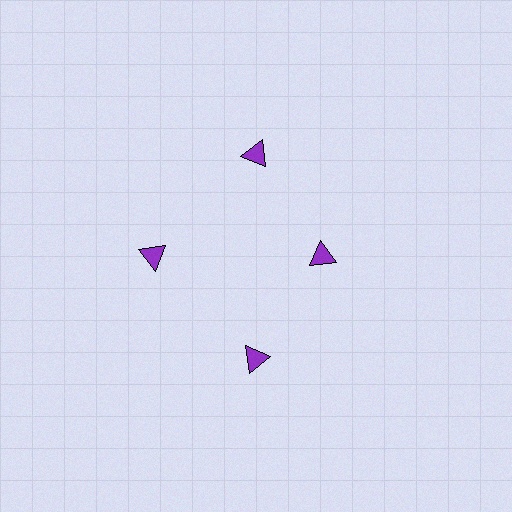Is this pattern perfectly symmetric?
No. The 4 purple triangles are arranged in a ring, but one element near the 3 o'clock position is pulled inward toward the center, breaking the 4-fold rotational symmetry.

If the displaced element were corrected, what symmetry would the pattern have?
It would have 4-fold rotational symmetry — the pattern would map onto itself every 90 degrees.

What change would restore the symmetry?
The symmetry would be restored by moving it outward, back onto the ring so that all 4 triangles sit at equal angles and equal distance from the center.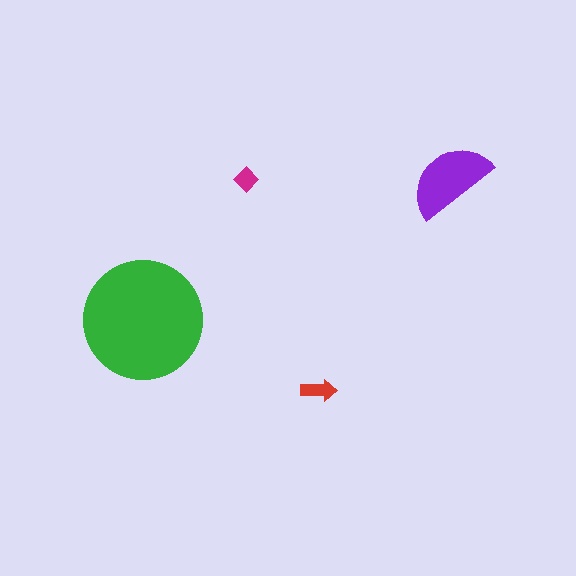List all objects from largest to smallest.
The green circle, the purple semicircle, the red arrow, the magenta diamond.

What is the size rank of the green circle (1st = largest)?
1st.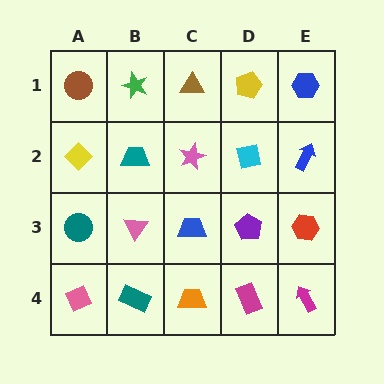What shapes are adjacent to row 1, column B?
A teal trapezoid (row 2, column B), a brown circle (row 1, column A), a brown triangle (row 1, column C).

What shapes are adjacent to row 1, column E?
A blue arrow (row 2, column E), a yellow pentagon (row 1, column D).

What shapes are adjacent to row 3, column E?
A blue arrow (row 2, column E), a magenta arrow (row 4, column E), a purple pentagon (row 3, column D).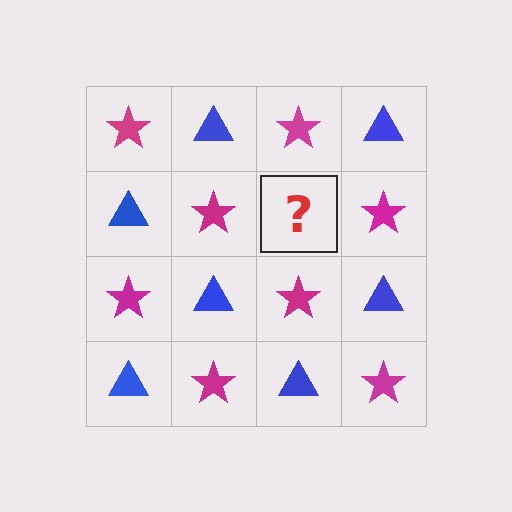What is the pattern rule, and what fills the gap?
The rule is that it alternates magenta star and blue triangle in a checkerboard pattern. The gap should be filled with a blue triangle.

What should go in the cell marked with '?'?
The missing cell should contain a blue triangle.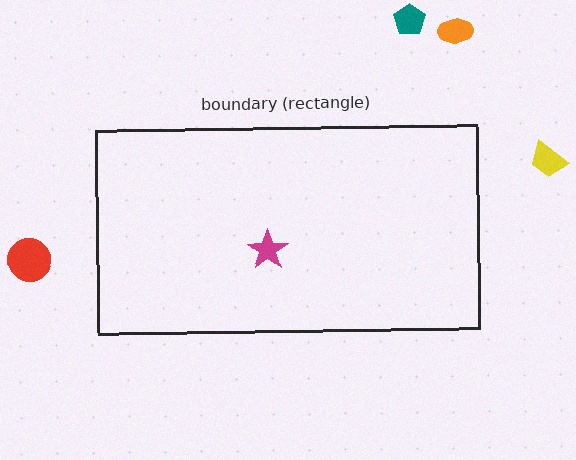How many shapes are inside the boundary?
1 inside, 4 outside.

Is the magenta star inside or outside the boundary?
Inside.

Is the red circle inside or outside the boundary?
Outside.